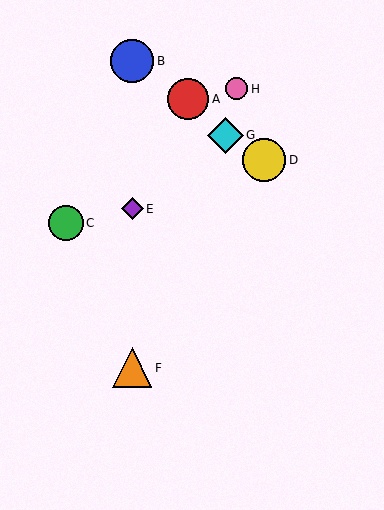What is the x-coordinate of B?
Object B is at x≈132.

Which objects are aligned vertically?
Objects B, E, F are aligned vertically.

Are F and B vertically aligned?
Yes, both are at x≈132.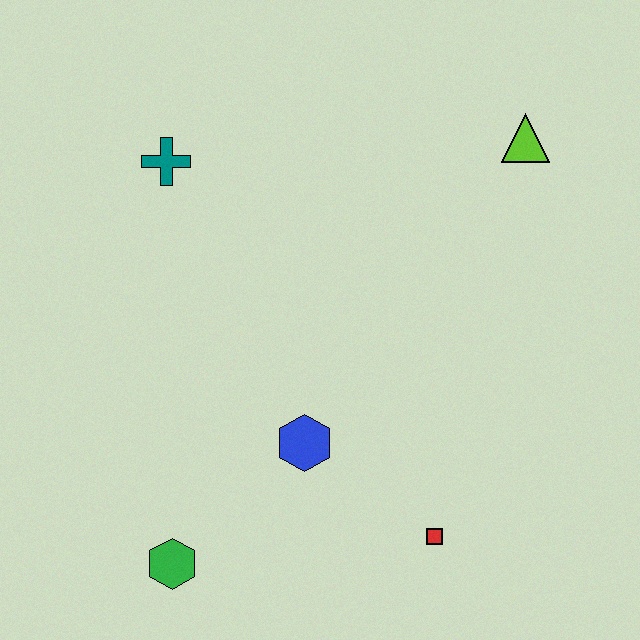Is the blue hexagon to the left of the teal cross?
No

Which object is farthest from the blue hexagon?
The lime triangle is farthest from the blue hexagon.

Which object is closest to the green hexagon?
The blue hexagon is closest to the green hexagon.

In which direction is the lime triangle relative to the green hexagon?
The lime triangle is above the green hexagon.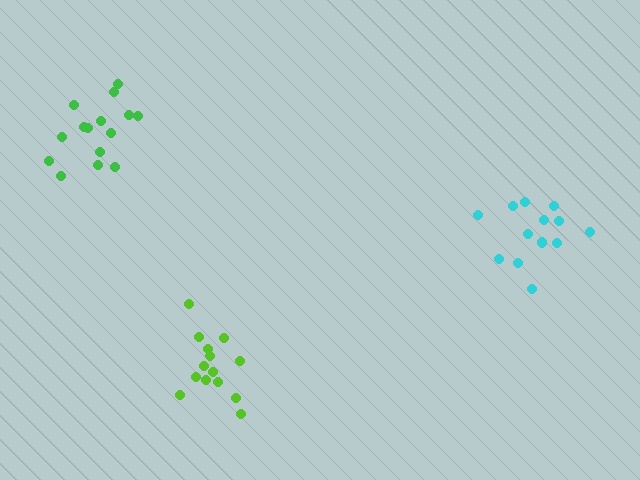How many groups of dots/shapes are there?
There are 3 groups.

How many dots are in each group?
Group 1: 15 dots, Group 2: 13 dots, Group 3: 14 dots (42 total).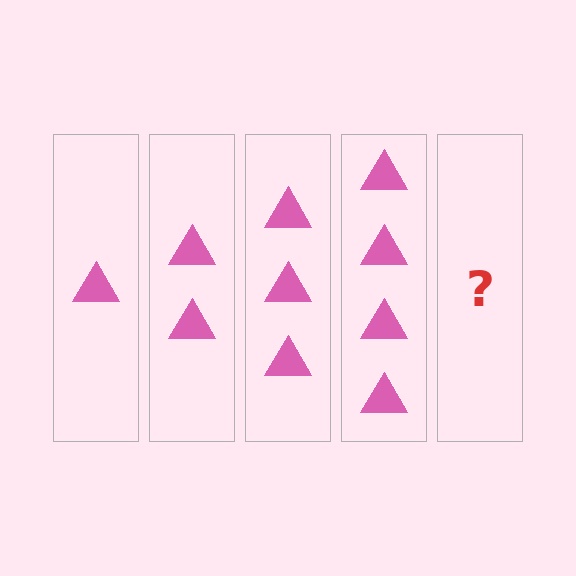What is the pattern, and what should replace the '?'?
The pattern is that each step adds one more triangle. The '?' should be 5 triangles.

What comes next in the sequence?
The next element should be 5 triangles.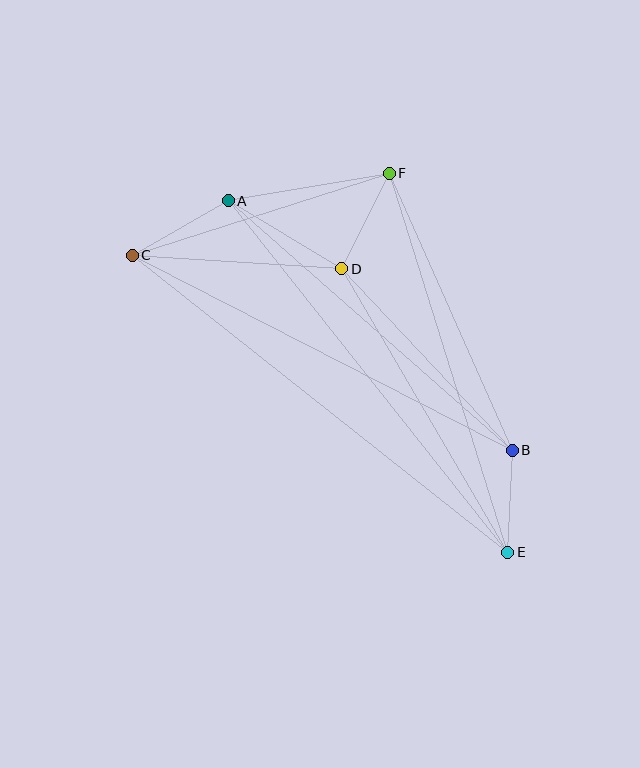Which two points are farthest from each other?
Points C and E are farthest from each other.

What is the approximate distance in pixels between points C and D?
The distance between C and D is approximately 210 pixels.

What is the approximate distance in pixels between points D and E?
The distance between D and E is approximately 329 pixels.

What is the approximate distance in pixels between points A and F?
The distance between A and F is approximately 163 pixels.